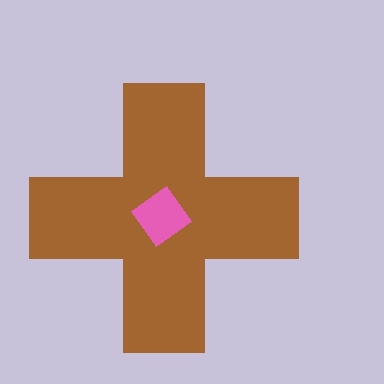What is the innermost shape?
The pink diamond.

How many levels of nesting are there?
2.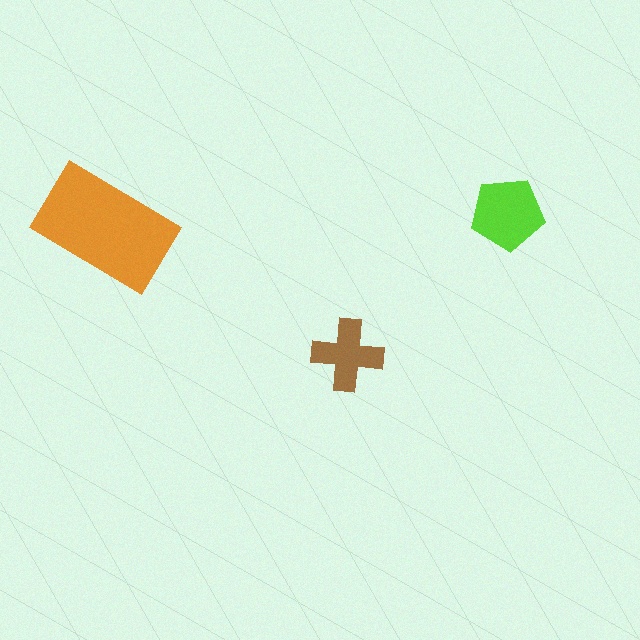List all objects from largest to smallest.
The orange rectangle, the lime pentagon, the brown cross.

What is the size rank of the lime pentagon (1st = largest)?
2nd.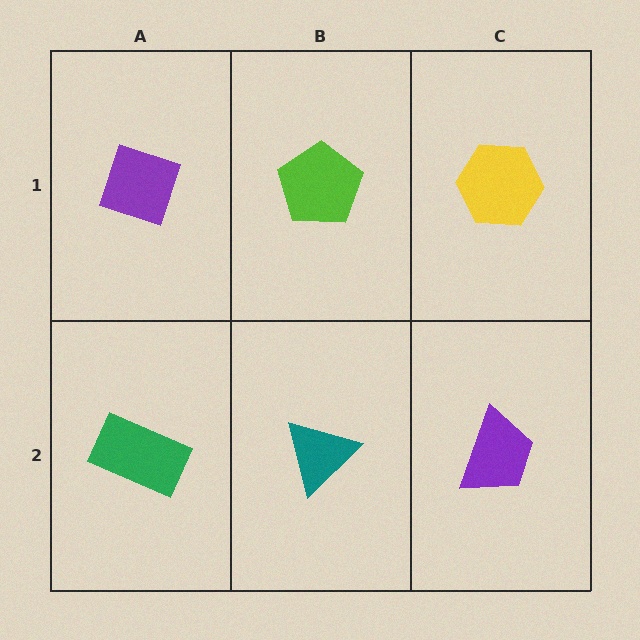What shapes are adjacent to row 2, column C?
A yellow hexagon (row 1, column C), a teal triangle (row 2, column B).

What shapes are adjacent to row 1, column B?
A teal triangle (row 2, column B), a purple diamond (row 1, column A), a yellow hexagon (row 1, column C).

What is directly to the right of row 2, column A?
A teal triangle.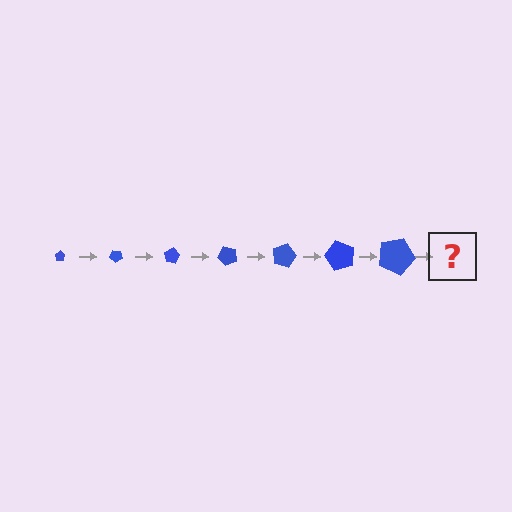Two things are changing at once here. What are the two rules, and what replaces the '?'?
The two rules are that the pentagon grows larger each step and it rotates 40 degrees each step. The '?' should be a pentagon, larger than the previous one and rotated 280 degrees from the start.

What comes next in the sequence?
The next element should be a pentagon, larger than the previous one and rotated 280 degrees from the start.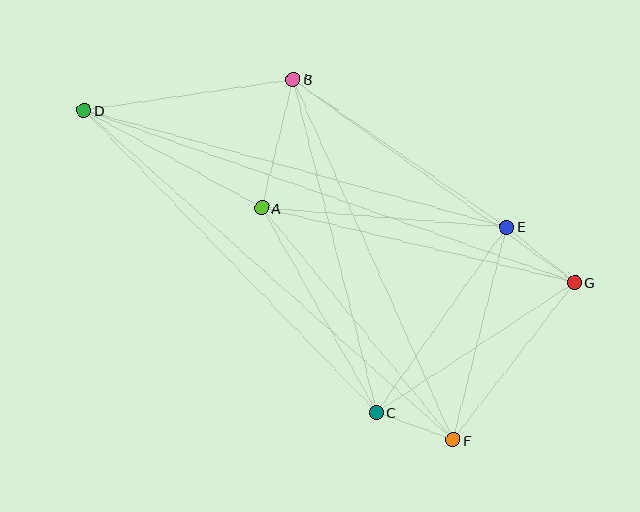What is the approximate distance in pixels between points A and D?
The distance between A and D is approximately 203 pixels.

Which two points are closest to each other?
Points C and F are closest to each other.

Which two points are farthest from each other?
Points D and G are farthest from each other.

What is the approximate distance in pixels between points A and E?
The distance between A and E is approximately 246 pixels.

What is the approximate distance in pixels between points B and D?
The distance between B and D is approximately 211 pixels.